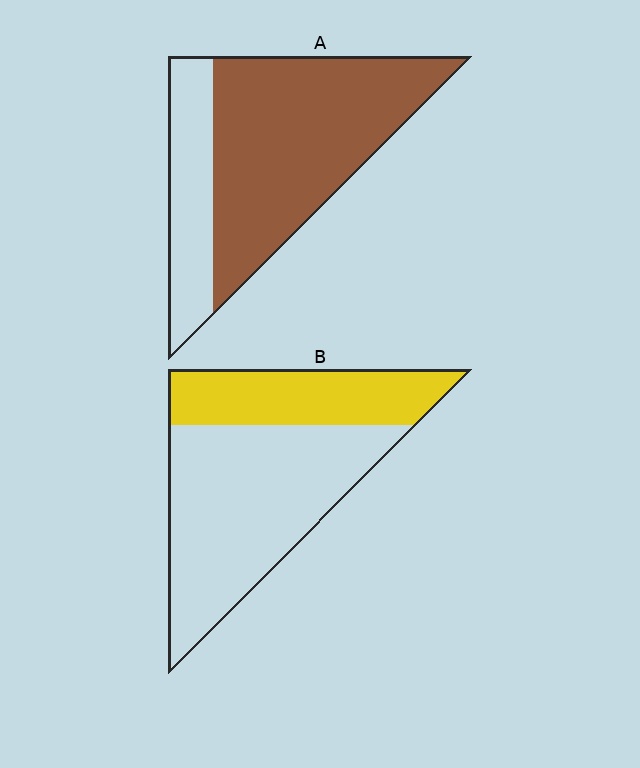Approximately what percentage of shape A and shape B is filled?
A is approximately 75% and B is approximately 35%.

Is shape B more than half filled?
No.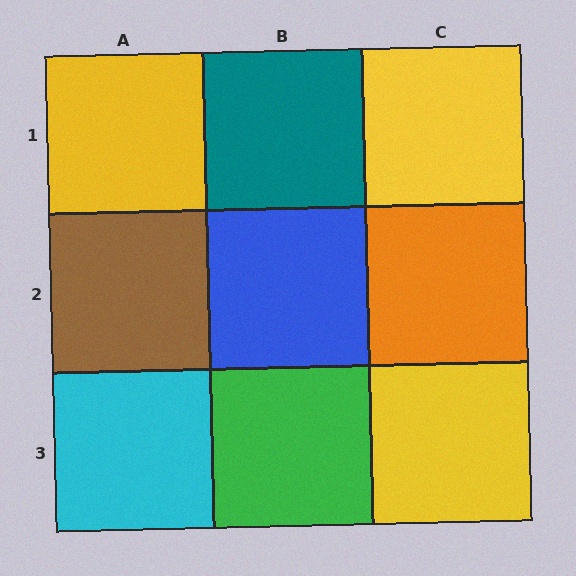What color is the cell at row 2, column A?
Brown.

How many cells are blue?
1 cell is blue.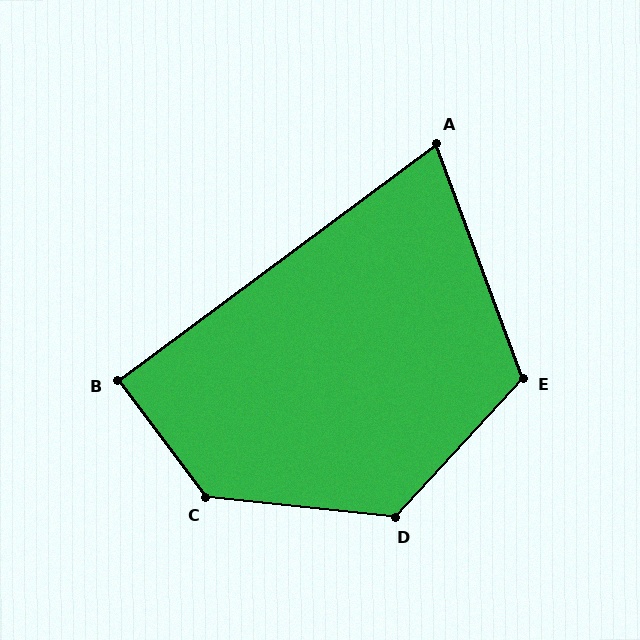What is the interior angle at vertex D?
Approximately 127 degrees (obtuse).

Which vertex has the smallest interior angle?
A, at approximately 74 degrees.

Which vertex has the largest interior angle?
C, at approximately 133 degrees.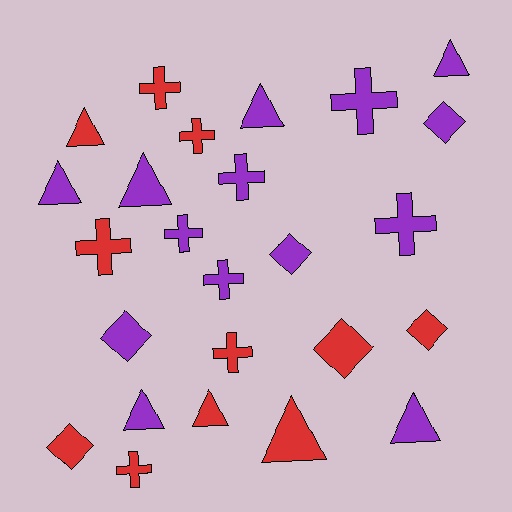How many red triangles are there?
There are 3 red triangles.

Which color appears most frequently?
Purple, with 14 objects.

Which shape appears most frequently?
Cross, with 10 objects.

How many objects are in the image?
There are 25 objects.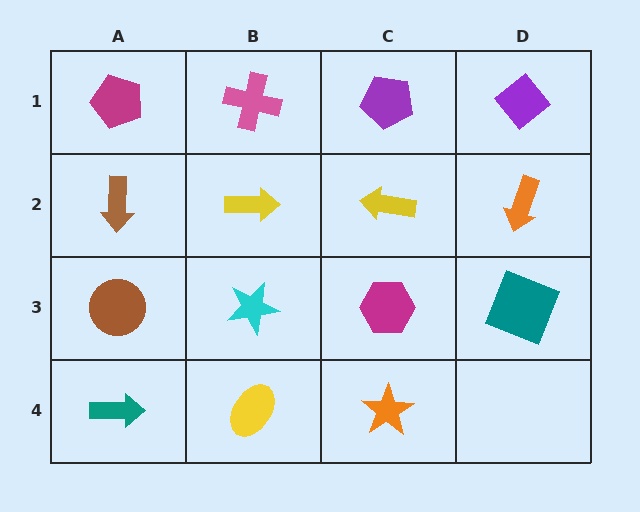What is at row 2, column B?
A yellow arrow.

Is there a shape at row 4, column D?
No, that cell is empty.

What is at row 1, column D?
A purple diamond.